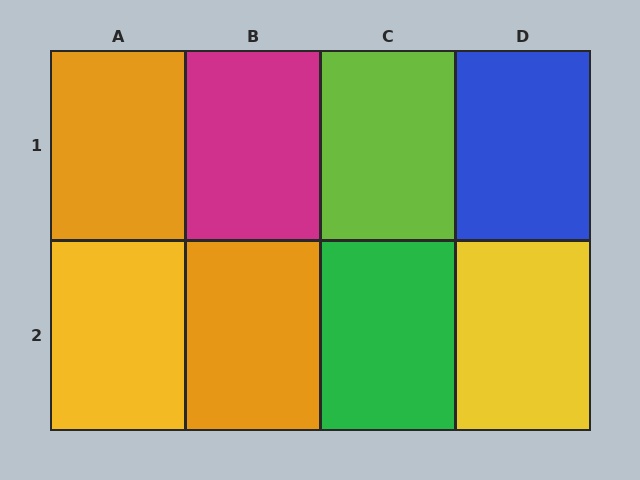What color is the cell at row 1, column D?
Blue.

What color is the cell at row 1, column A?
Orange.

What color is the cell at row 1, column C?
Lime.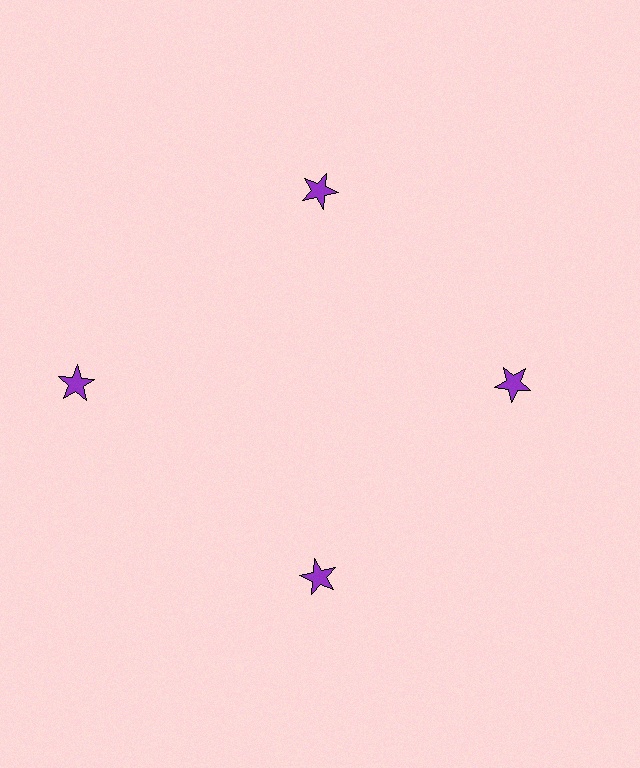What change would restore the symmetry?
The symmetry would be restored by moving it inward, back onto the ring so that all 4 stars sit at equal angles and equal distance from the center.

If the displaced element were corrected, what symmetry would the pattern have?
It would have 4-fold rotational symmetry — the pattern would map onto itself every 90 degrees.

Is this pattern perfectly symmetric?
No. The 4 purple stars are arranged in a ring, but one element near the 9 o'clock position is pushed outward from the center, breaking the 4-fold rotational symmetry.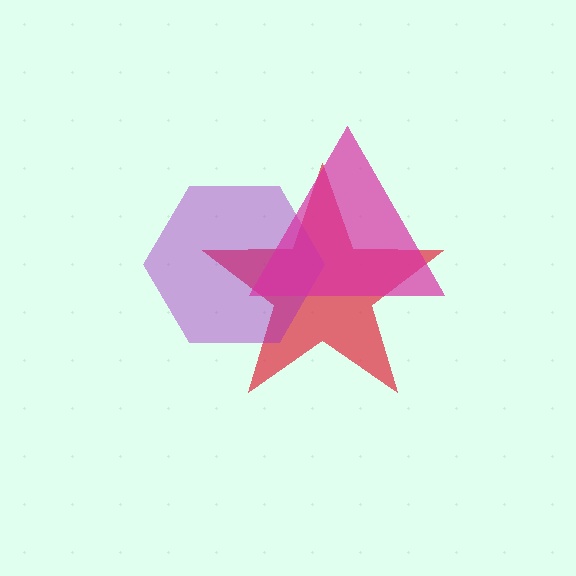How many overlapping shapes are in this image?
There are 3 overlapping shapes in the image.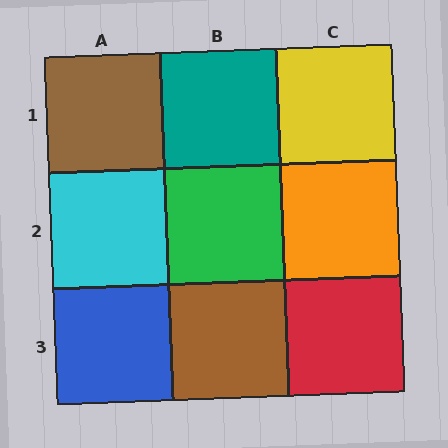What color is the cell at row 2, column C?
Orange.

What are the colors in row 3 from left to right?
Blue, brown, red.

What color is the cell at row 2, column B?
Green.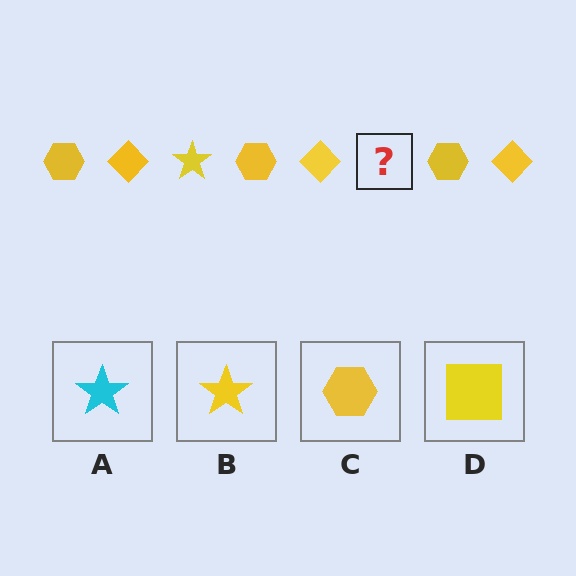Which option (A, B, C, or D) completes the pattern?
B.